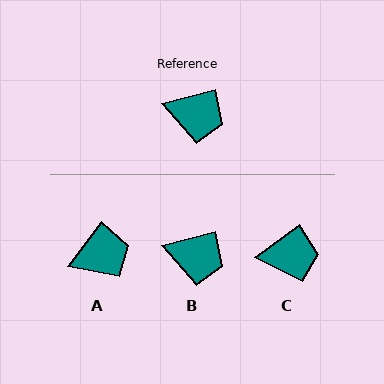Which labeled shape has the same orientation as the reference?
B.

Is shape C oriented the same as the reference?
No, it is off by about 22 degrees.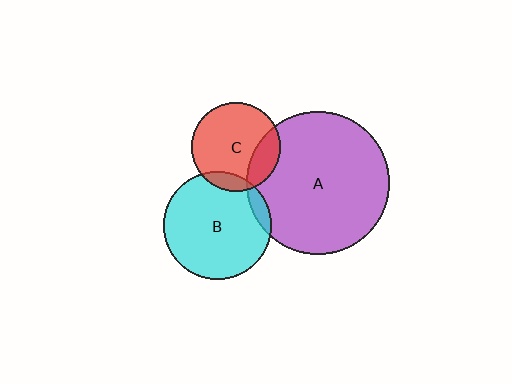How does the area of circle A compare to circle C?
Approximately 2.6 times.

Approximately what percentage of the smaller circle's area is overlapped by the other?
Approximately 20%.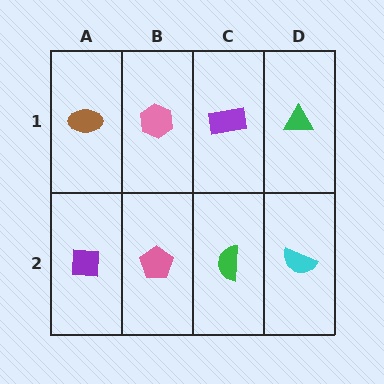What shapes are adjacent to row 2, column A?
A brown ellipse (row 1, column A), a pink pentagon (row 2, column B).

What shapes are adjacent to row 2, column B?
A pink hexagon (row 1, column B), a purple square (row 2, column A), a green semicircle (row 2, column C).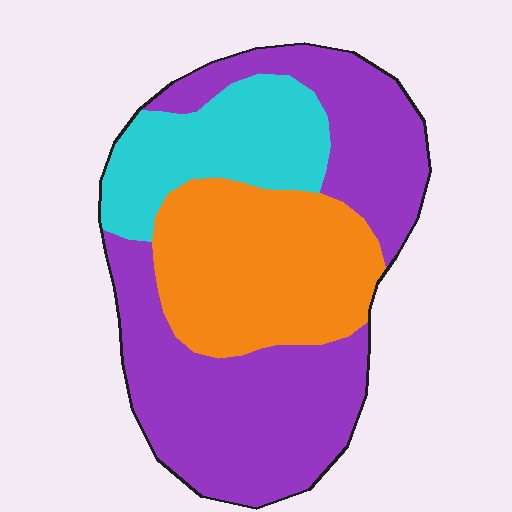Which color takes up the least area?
Cyan, at roughly 20%.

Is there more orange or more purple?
Purple.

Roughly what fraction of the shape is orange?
Orange takes up about one third (1/3) of the shape.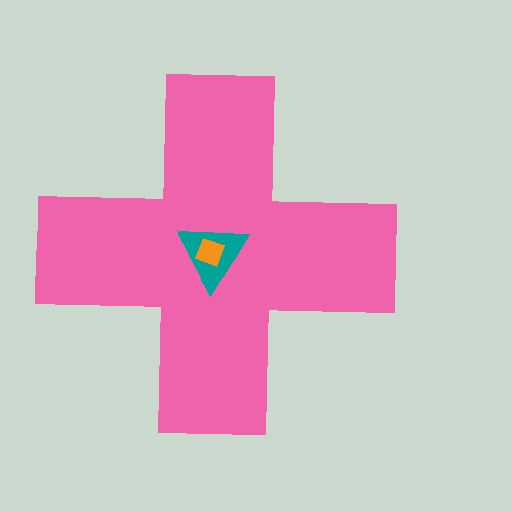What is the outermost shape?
The pink cross.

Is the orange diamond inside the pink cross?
Yes.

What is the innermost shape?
The orange diamond.